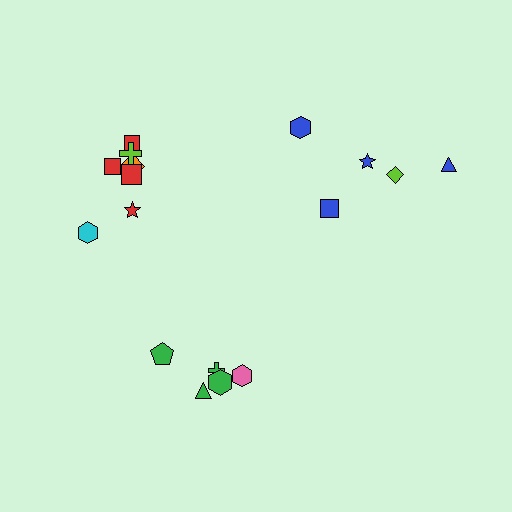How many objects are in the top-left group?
There are 7 objects.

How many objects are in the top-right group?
There are 5 objects.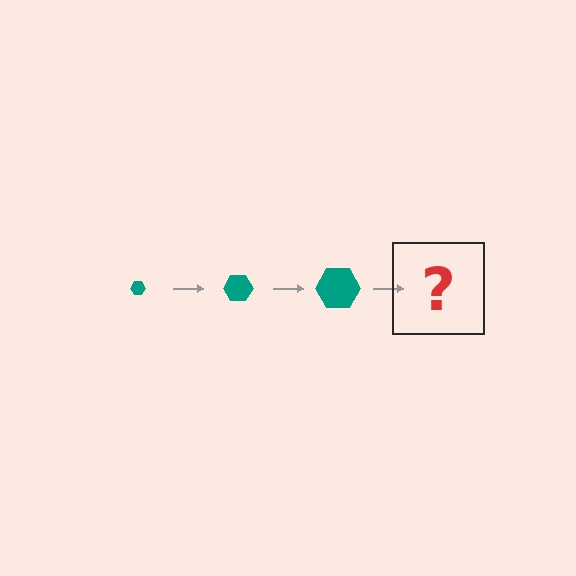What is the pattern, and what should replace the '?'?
The pattern is that the hexagon gets progressively larger each step. The '?' should be a teal hexagon, larger than the previous one.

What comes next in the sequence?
The next element should be a teal hexagon, larger than the previous one.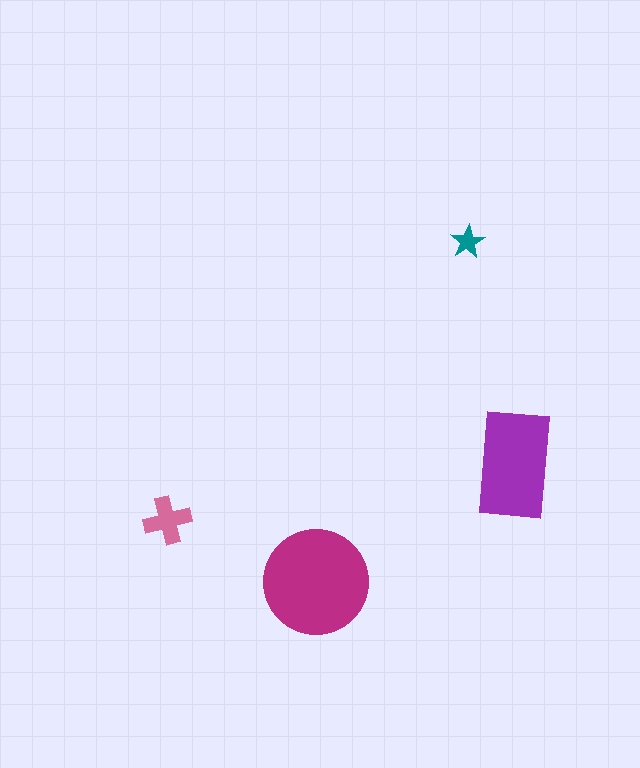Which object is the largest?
The magenta circle.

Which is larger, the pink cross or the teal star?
The pink cross.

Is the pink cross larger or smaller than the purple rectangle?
Smaller.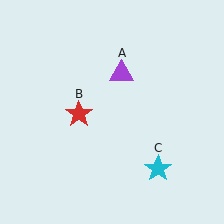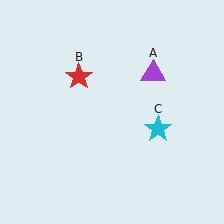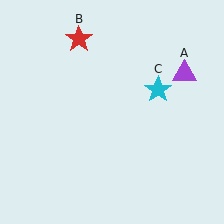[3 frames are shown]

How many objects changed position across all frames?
3 objects changed position: purple triangle (object A), red star (object B), cyan star (object C).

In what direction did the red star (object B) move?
The red star (object B) moved up.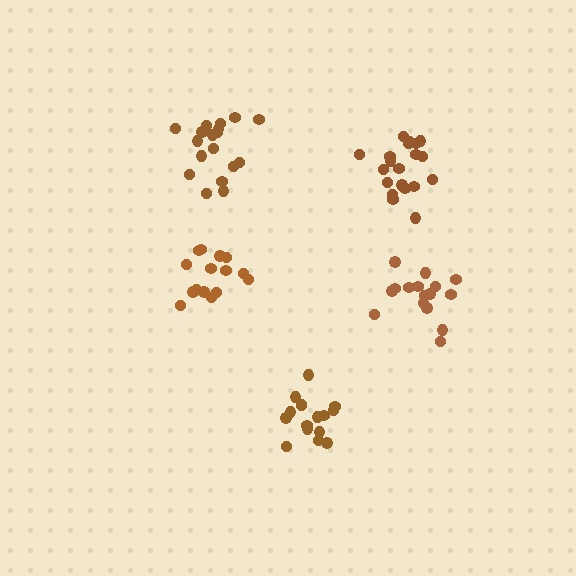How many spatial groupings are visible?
There are 5 spatial groupings.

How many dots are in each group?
Group 1: 16 dots, Group 2: 15 dots, Group 3: 16 dots, Group 4: 20 dots, Group 5: 18 dots (85 total).